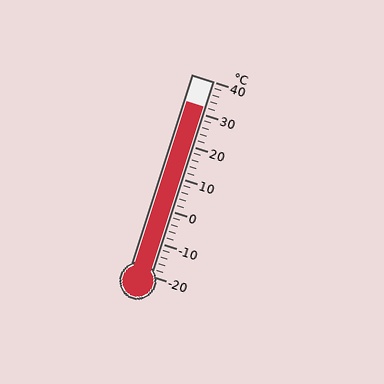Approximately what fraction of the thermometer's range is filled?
The thermometer is filled to approximately 85% of its range.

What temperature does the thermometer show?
The thermometer shows approximately 32°C.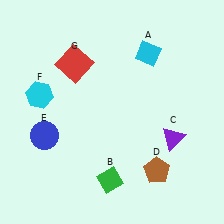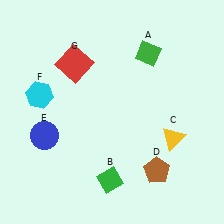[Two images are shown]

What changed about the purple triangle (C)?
In Image 1, C is purple. In Image 2, it changed to yellow.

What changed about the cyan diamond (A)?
In Image 1, A is cyan. In Image 2, it changed to green.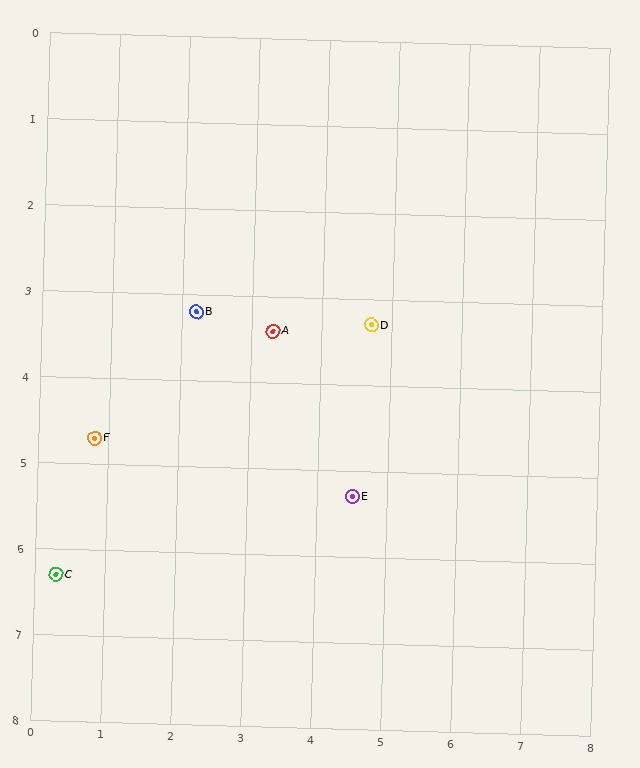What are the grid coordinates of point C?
Point C is at approximately (0.3, 6.3).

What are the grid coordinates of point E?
Point E is at approximately (4.5, 5.3).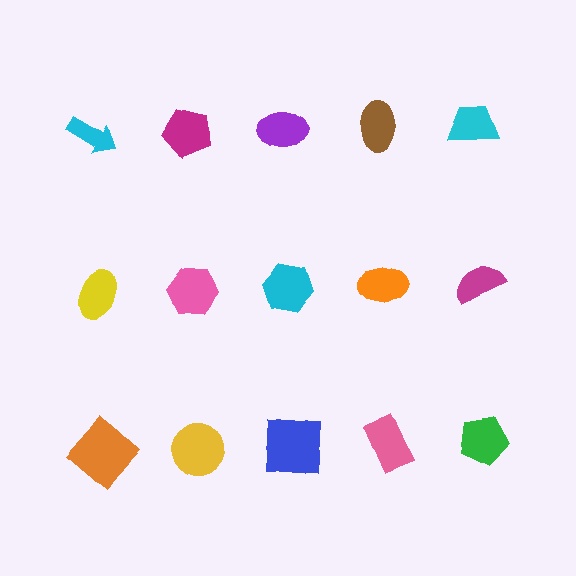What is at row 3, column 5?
A green pentagon.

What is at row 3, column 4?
A pink rectangle.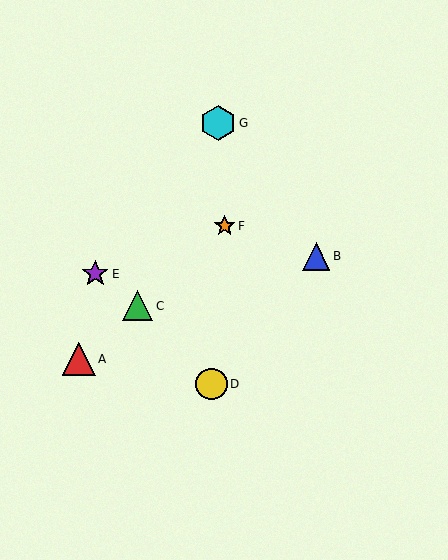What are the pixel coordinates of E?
Object E is at (95, 274).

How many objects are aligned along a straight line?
3 objects (A, C, F) are aligned along a straight line.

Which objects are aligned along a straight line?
Objects A, C, F are aligned along a straight line.